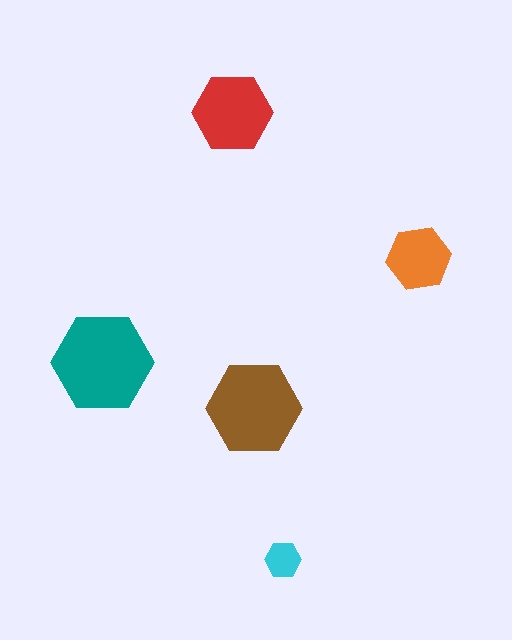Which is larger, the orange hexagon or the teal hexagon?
The teal one.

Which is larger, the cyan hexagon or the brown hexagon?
The brown one.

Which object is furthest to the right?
The orange hexagon is rightmost.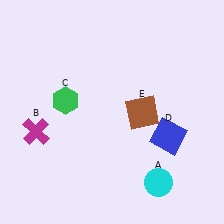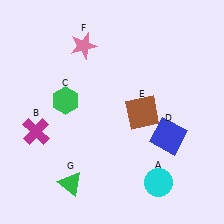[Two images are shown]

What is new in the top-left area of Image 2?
A pink star (F) was added in the top-left area of Image 2.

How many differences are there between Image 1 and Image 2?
There are 2 differences between the two images.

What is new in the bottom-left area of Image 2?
A green triangle (G) was added in the bottom-left area of Image 2.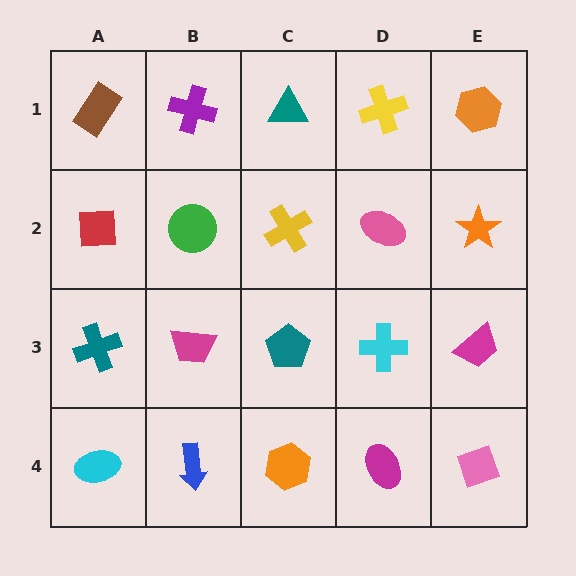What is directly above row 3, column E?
An orange star.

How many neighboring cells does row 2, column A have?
3.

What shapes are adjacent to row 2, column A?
A brown rectangle (row 1, column A), a teal cross (row 3, column A), a green circle (row 2, column B).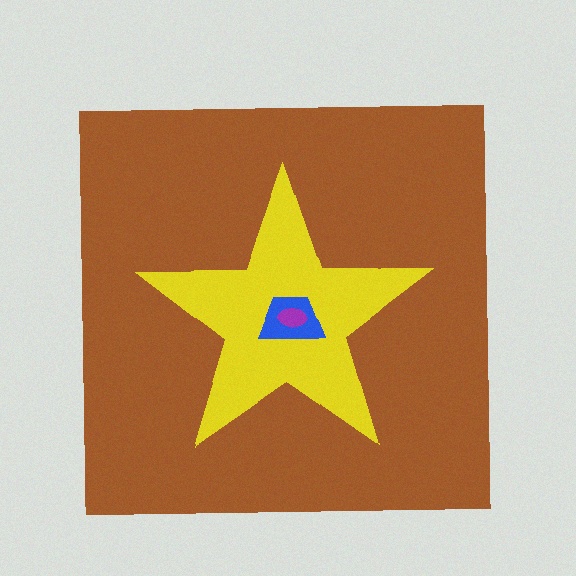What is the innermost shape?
The purple ellipse.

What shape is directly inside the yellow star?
The blue trapezoid.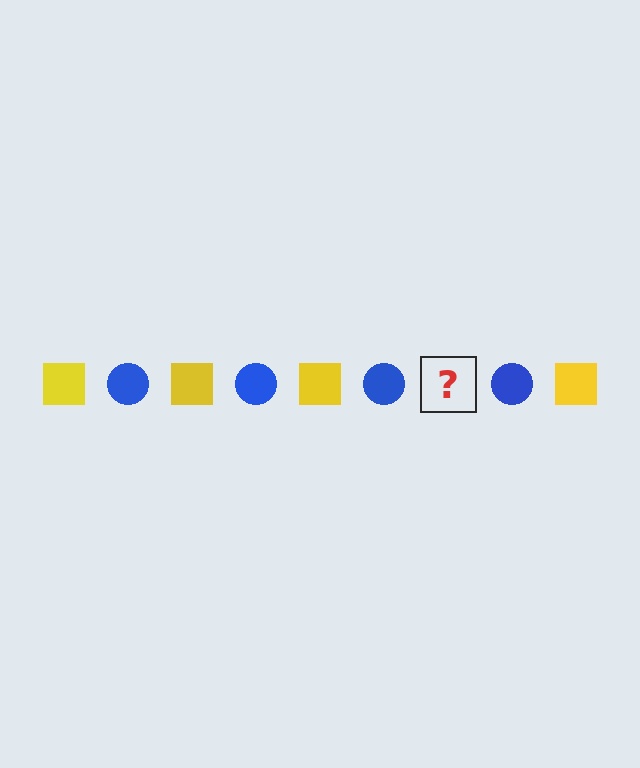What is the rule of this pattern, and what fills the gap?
The rule is that the pattern alternates between yellow square and blue circle. The gap should be filled with a yellow square.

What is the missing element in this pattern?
The missing element is a yellow square.